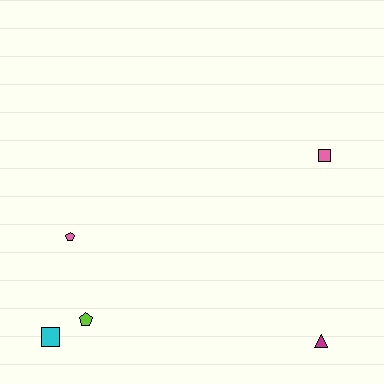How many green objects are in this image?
There are no green objects.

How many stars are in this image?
There are no stars.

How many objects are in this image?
There are 5 objects.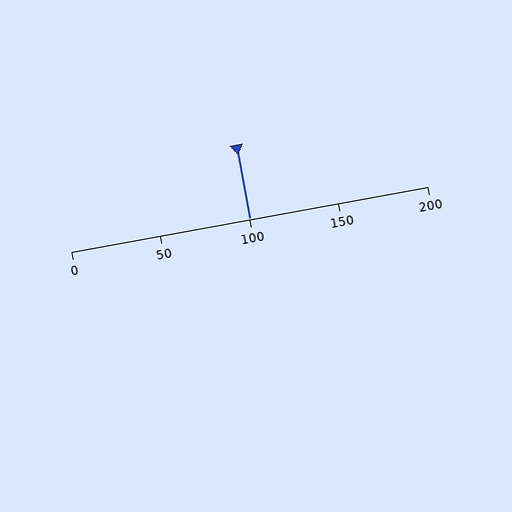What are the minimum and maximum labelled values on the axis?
The axis runs from 0 to 200.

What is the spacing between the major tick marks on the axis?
The major ticks are spaced 50 apart.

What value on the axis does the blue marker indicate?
The marker indicates approximately 100.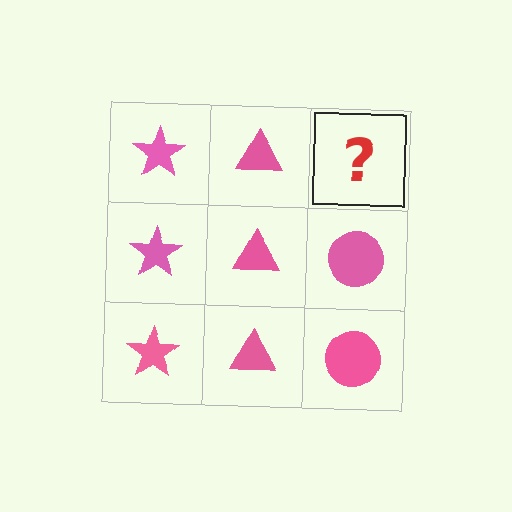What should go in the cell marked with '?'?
The missing cell should contain a pink circle.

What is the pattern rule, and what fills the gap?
The rule is that each column has a consistent shape. The gap should be filled with a pink circle.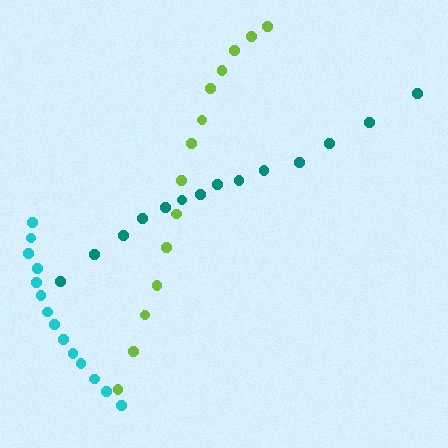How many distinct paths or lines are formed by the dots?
There are 3 distinct paths.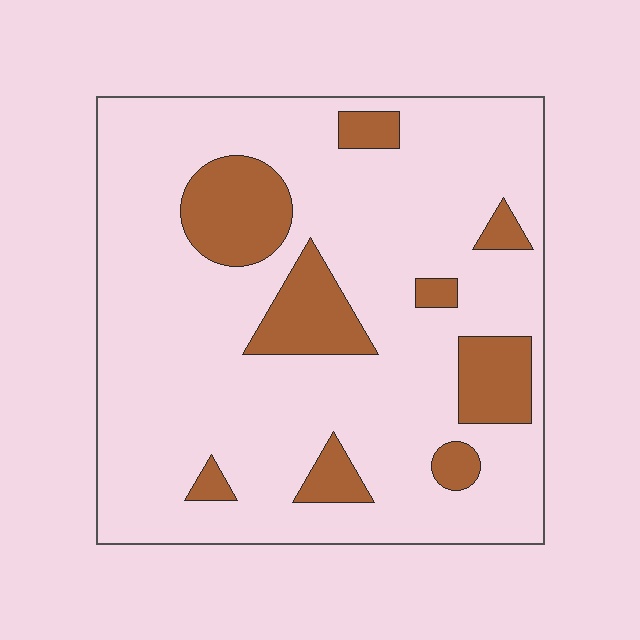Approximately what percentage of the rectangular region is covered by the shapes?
Approximately 20%.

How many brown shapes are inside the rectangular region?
9.